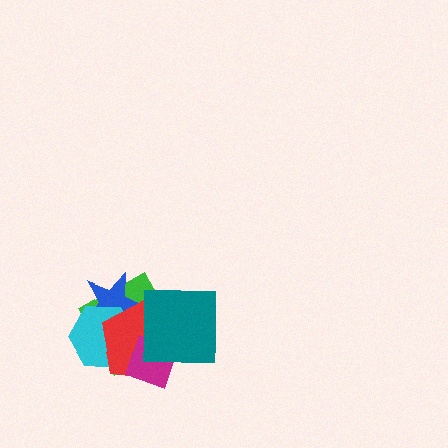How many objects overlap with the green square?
5 objects overlap with the green square.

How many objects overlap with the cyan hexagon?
4 objects overlap with the cyan hexagon.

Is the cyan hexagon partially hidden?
Yes, it is partially covered by another shape.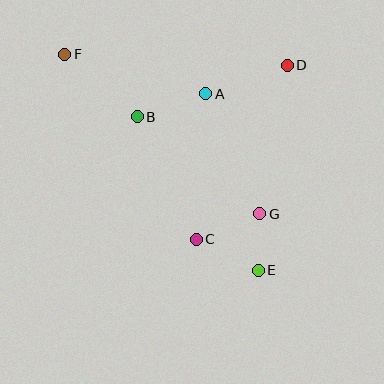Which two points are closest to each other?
Points E and G are closest to each other.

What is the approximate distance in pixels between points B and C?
The distance between B and C is approximately 136 pixels.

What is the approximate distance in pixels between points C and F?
The distance between C and F is approximately 227 pixels.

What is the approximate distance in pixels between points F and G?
The distance between F and G is approximately 252 pixels.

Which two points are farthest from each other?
Points E and F are farthest from each other.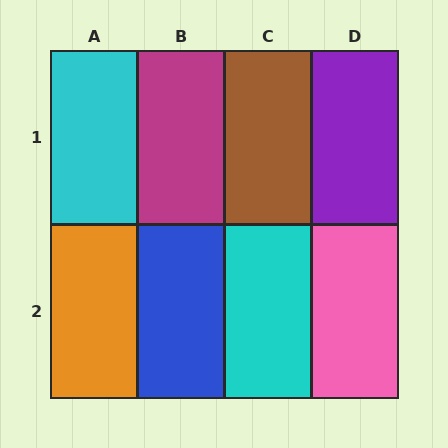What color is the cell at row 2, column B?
Blue.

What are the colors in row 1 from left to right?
Cyan, magenta, brown, purple.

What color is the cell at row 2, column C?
Cyan.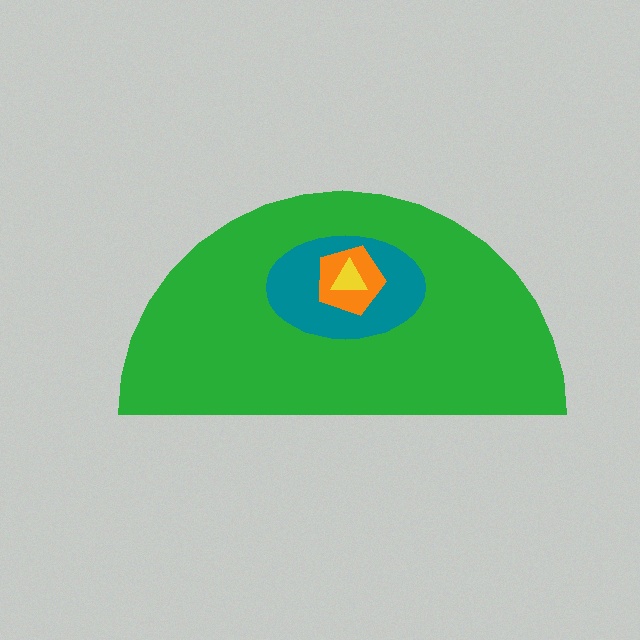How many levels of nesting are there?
4.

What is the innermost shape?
The yellow triangle.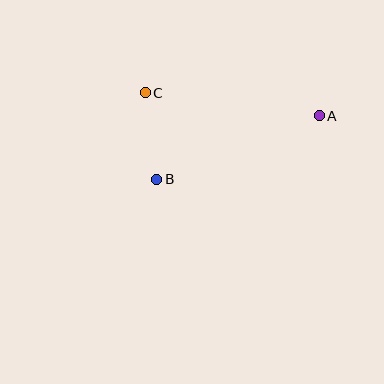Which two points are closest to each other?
Points B and C are closest to each other.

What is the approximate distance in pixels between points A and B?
The distance between A and B is approximately 174 pixels.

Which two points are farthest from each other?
Points A and C are farthest from each other.